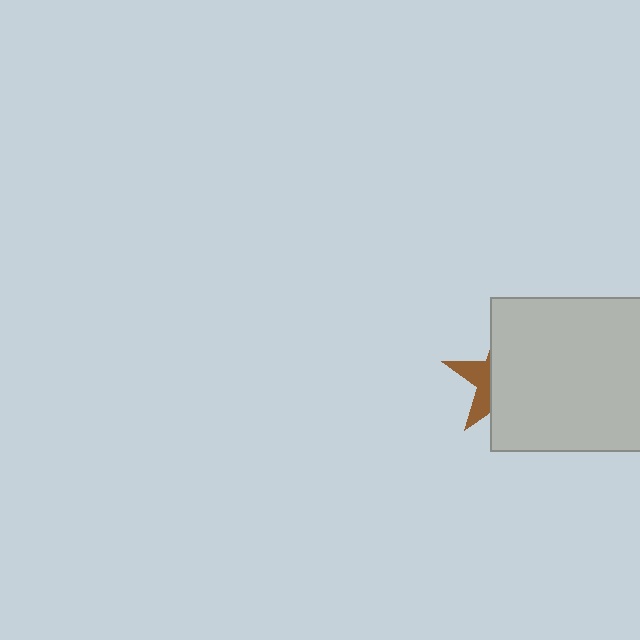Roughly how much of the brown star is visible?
A small part of it is visible (roughly 31%).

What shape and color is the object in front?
The object in front is a light gray square.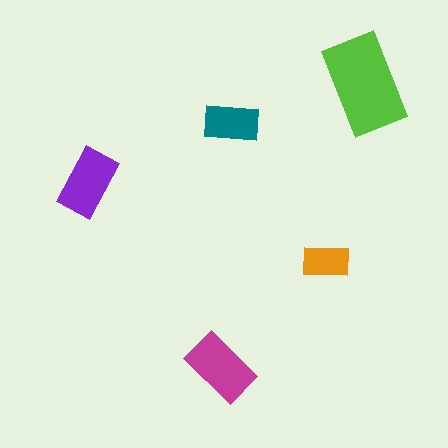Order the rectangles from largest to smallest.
the lime one, the magenta one, the purple one, the teal one, the orange one.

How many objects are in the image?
There are 5 objects in the image.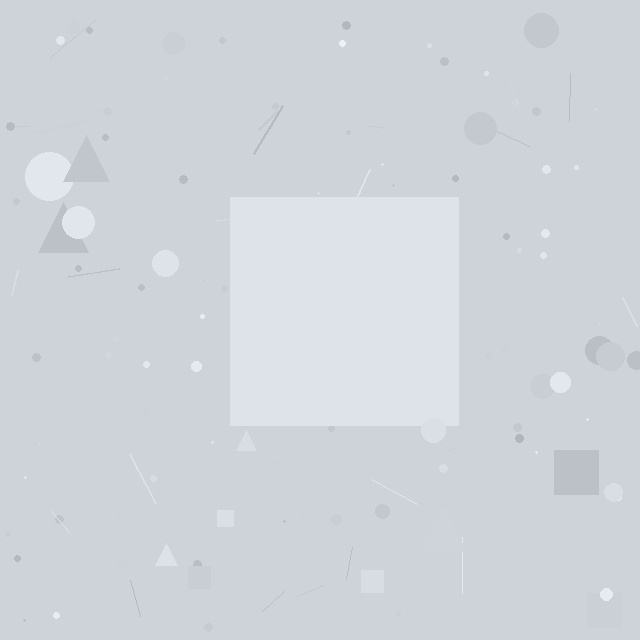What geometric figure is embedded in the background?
A square is embedded in the background.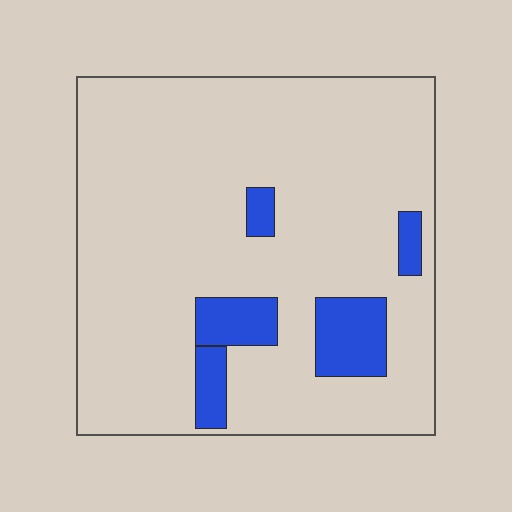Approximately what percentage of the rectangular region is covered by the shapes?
Approximately 10%.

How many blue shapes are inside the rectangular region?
5.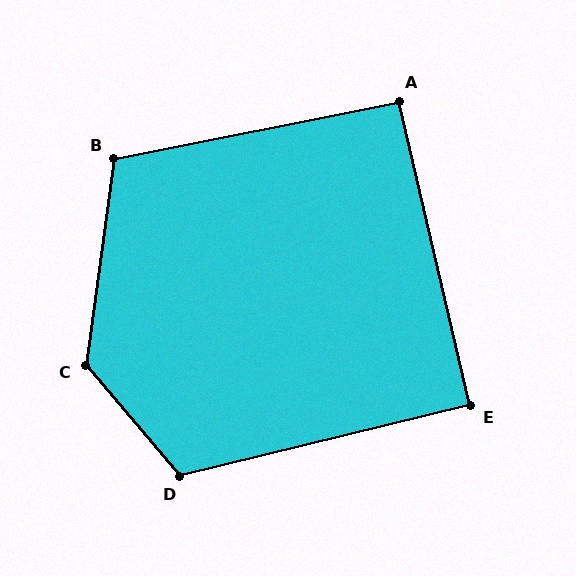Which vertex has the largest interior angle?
C, at approximately 132 degrees.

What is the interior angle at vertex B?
Approximately 109 degrees (obtuse).